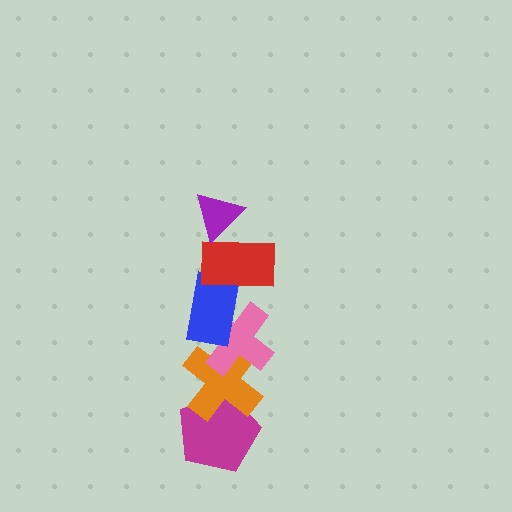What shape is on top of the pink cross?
The blue rectangle is on top of the pink cross.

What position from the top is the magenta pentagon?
The magenta pentagon is 6th from the top.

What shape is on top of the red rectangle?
The purple triangle is on top of the red rectangle.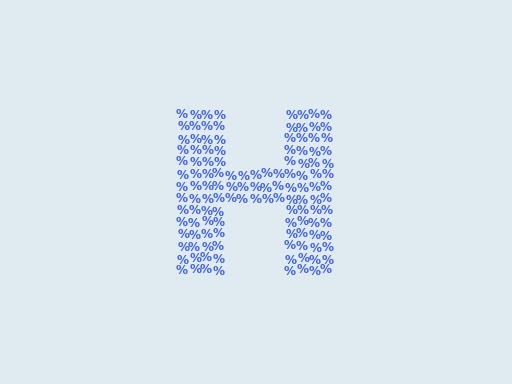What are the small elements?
The small elements are percent signs.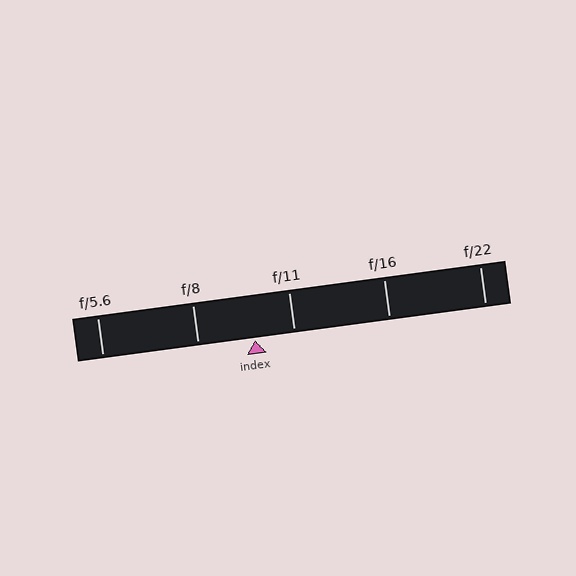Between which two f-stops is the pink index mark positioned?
The index mark is between f/8 and f/11.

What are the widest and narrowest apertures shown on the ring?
The widest aperture shown is f/5.6 and the narrowest is f/22.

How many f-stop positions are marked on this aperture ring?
There are 5 f-stop positions marked.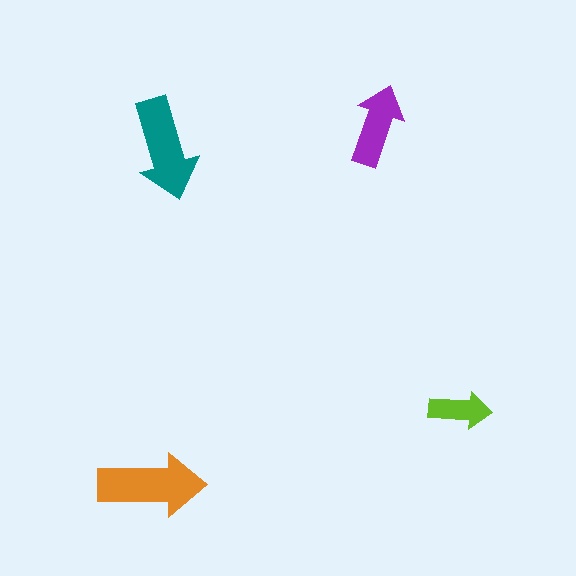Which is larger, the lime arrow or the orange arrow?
The orange one.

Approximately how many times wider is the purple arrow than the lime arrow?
About 1.5 times wider.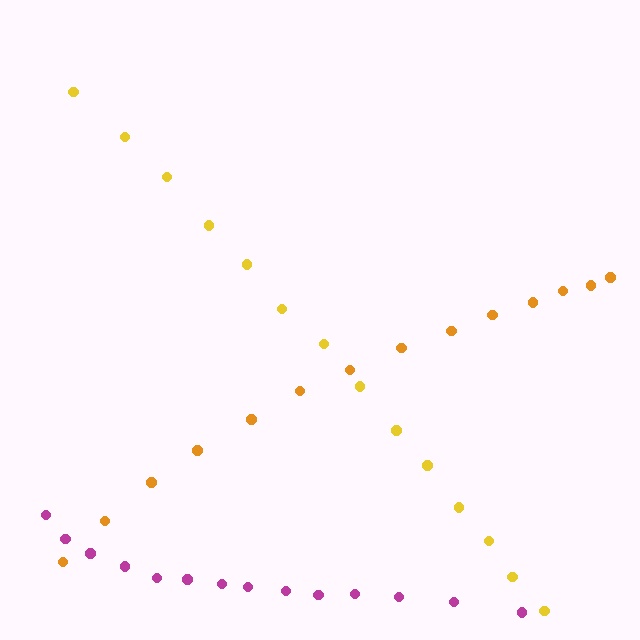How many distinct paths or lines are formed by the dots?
There are 3 distinct paths.